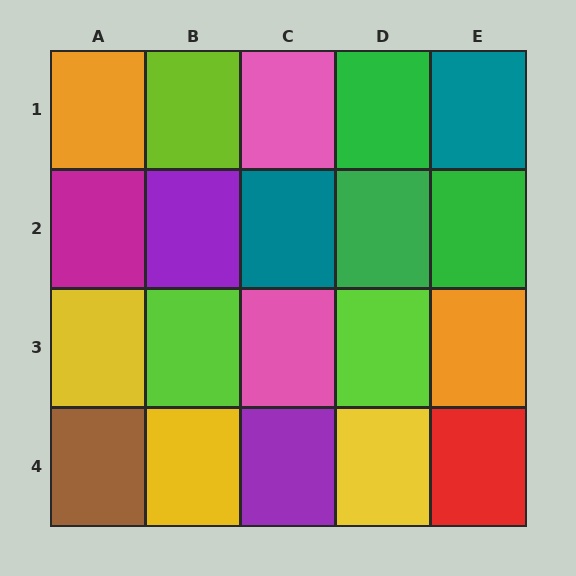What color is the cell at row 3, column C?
Pink.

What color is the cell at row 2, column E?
Green.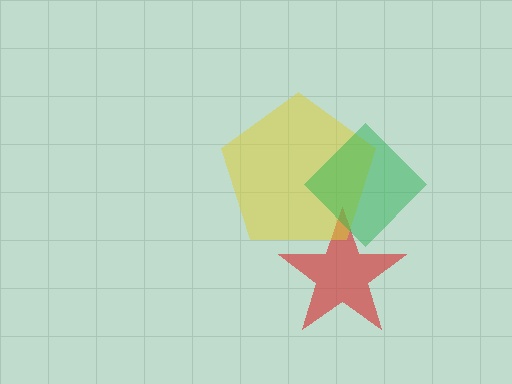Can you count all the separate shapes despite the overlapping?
Yes, there are 3 separate shapes.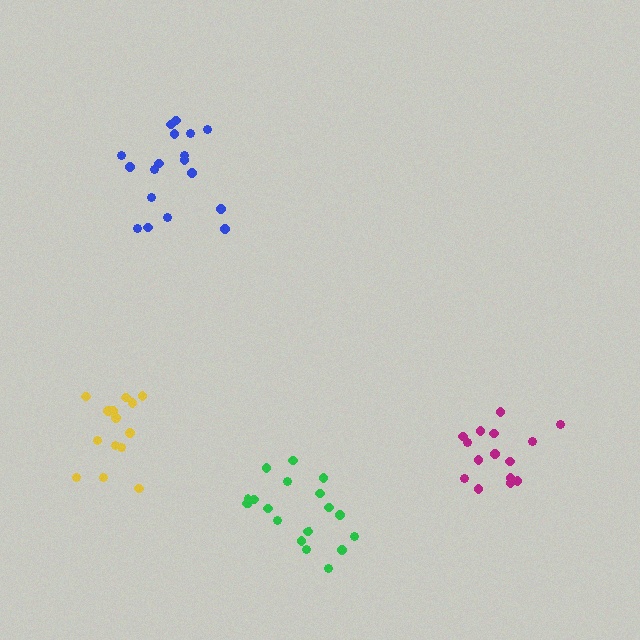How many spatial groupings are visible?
There are 4 spatial groupings.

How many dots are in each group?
Group 1: 18 dots, Group 2: 18 dots, Group 3: 14 dots, Group 4: 15 dots (65 total).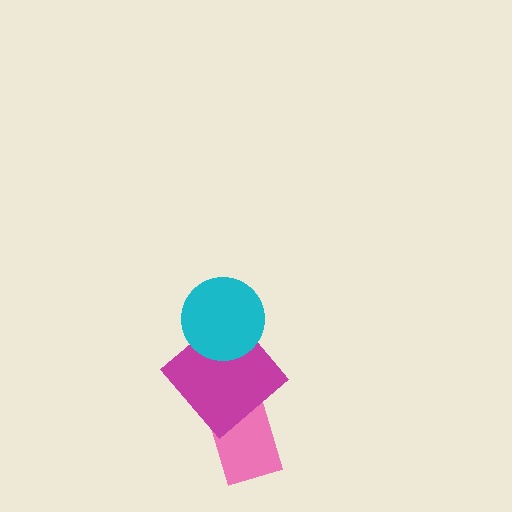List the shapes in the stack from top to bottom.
From top to bottom: the cyan circle, the magenta diamond, the pink rectangle.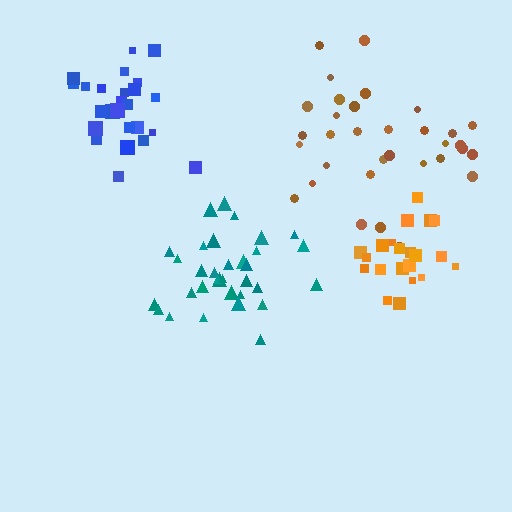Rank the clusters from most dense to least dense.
blue, teal, orange, brown.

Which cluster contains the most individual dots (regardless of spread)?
Teal (33).